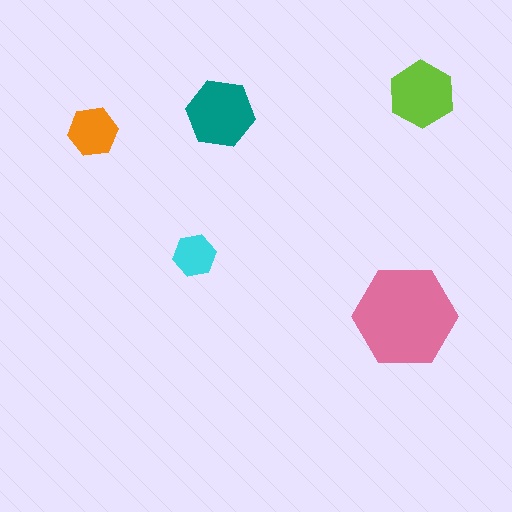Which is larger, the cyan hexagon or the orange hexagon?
The orange one.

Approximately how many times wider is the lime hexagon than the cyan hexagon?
About 1.5 times wider.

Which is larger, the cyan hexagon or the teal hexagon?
The teal one.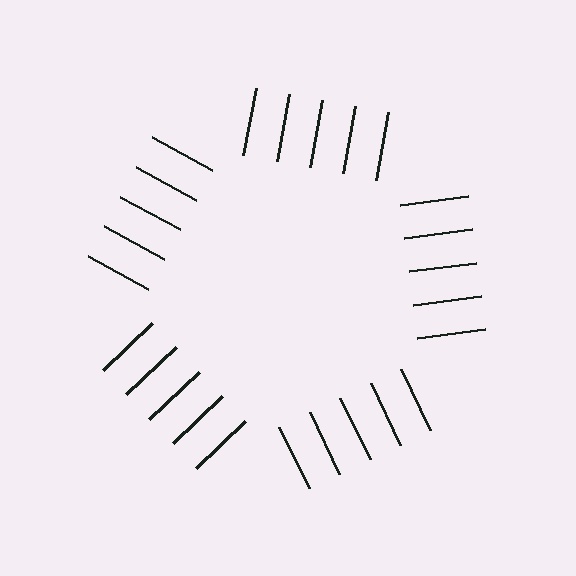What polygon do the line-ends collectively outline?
An illusory pentagon — the line segments terminate on its edges but no continuous stroke is drawn.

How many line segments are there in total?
25 — 5 along each of the 5 edges.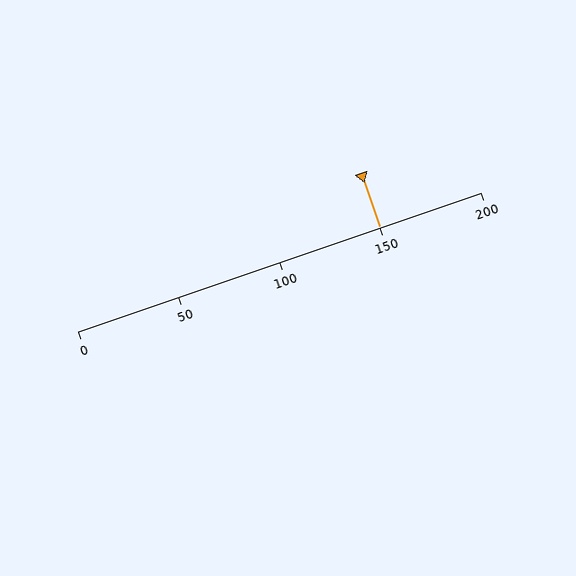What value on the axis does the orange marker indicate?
The marker indicates approximately 150.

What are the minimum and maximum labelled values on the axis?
The axis runs from 0 to 200.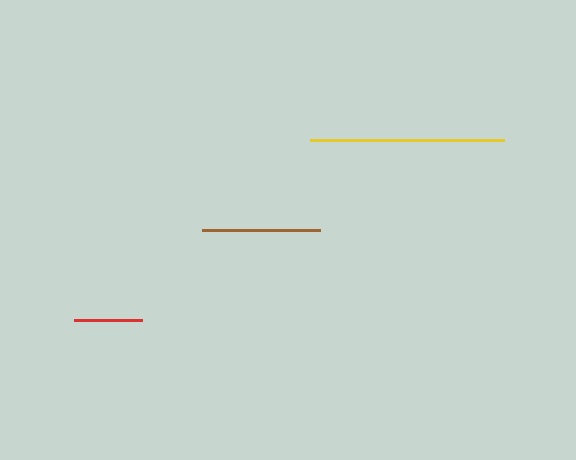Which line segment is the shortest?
The red line is the shortest at approximately 68 pixels.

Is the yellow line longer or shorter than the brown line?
The yellow line is longer than the brown line.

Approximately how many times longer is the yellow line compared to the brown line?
The yellow line is approximately 1.6 times the length of the brown line.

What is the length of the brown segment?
The brown segment is approximately 118 pixels long.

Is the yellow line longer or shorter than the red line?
The yellow line is longer than the red line.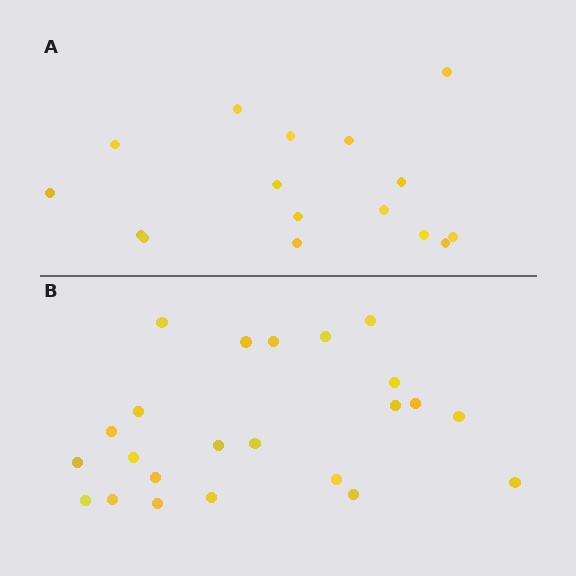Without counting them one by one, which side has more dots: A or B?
Region B (the bottom region) has more dots.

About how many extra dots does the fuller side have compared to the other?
Region B has roughly 8 or so more dots than region A.